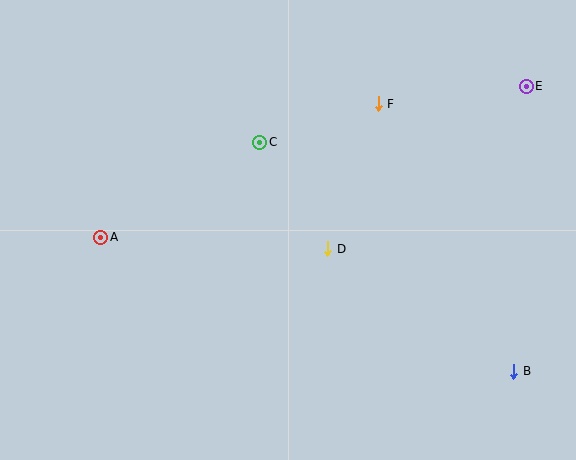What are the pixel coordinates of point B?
Point B is at (514, 371).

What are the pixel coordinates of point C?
Point C is at (260, 142).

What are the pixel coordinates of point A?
Point A is at (101, 237).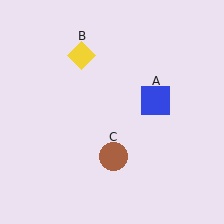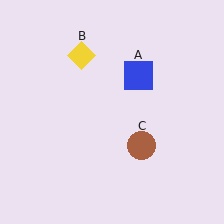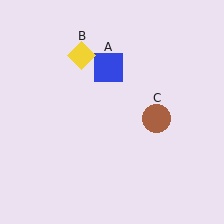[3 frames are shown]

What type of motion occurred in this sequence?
The blue square (object A), brown circle (object C) rotated counterclockwise around the center of the scene.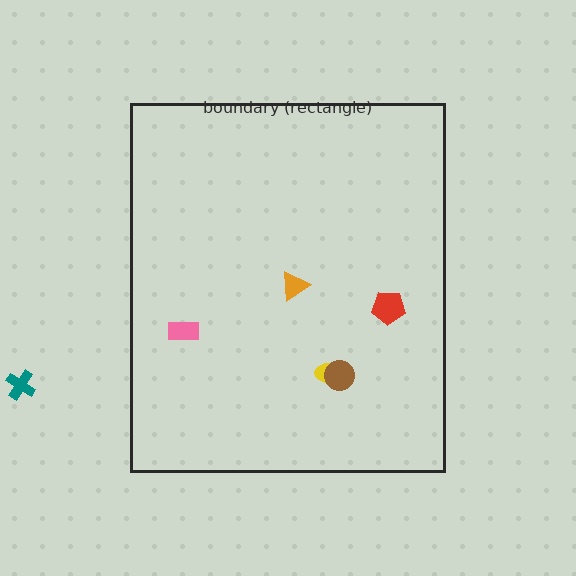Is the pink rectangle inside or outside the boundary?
Inside.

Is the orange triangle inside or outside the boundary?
Inside.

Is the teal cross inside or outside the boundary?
Outside.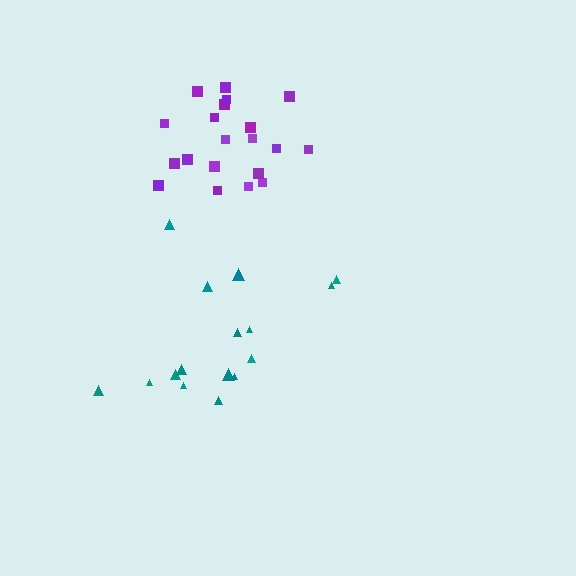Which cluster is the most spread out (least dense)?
Teal.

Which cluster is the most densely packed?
Purple.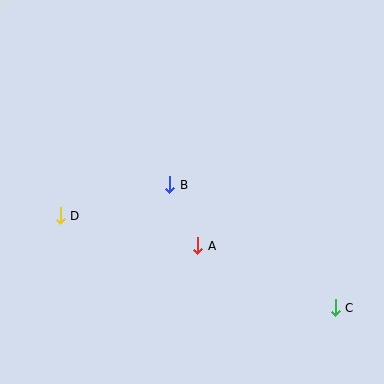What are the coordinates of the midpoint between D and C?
The midpoint between D and C is at (198, 262).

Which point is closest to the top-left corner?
Point D is closest to the top-left corner.